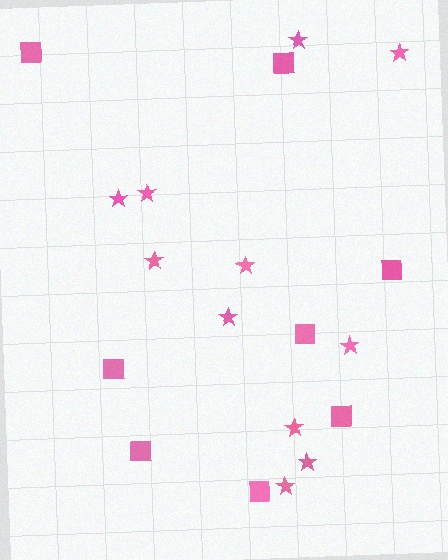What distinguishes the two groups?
There are 2 groups: one group of stars (11) and one group of squares (8).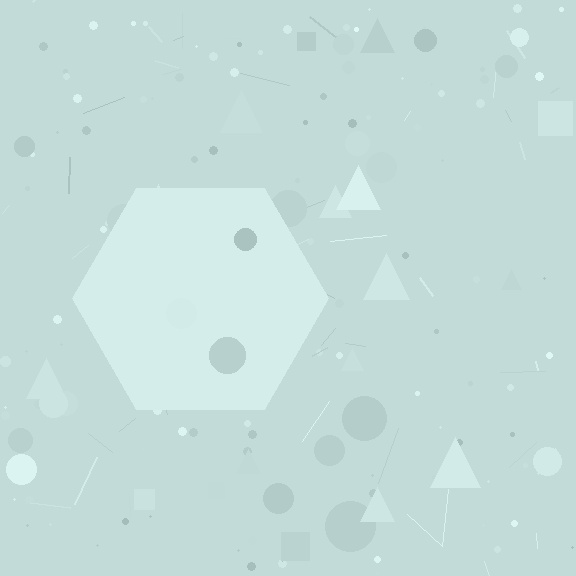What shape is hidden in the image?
A hexagon is hidden in the image.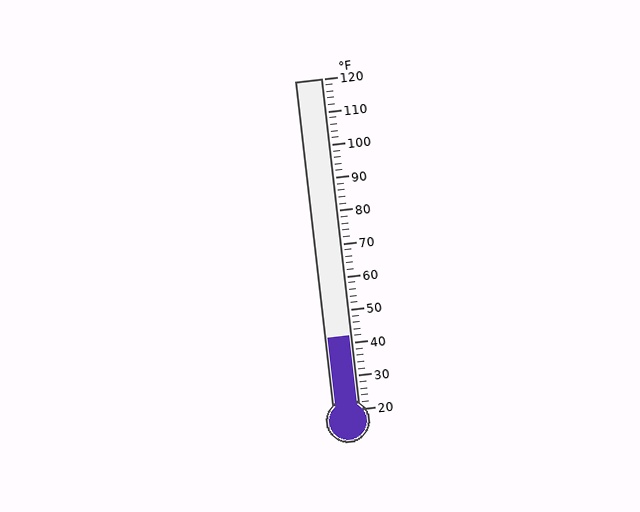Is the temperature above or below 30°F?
The temperature is above 30°F.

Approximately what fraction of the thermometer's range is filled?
The thermometer is filled to approximately 20% of its range.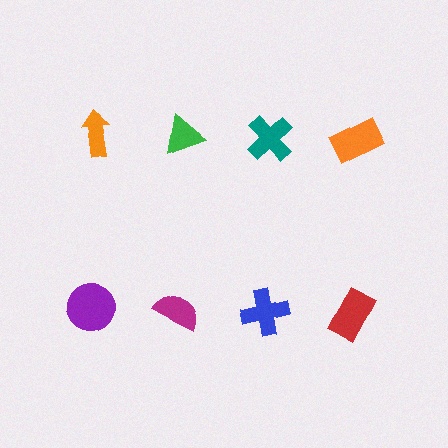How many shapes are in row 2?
4 shapes.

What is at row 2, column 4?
A red rectangle.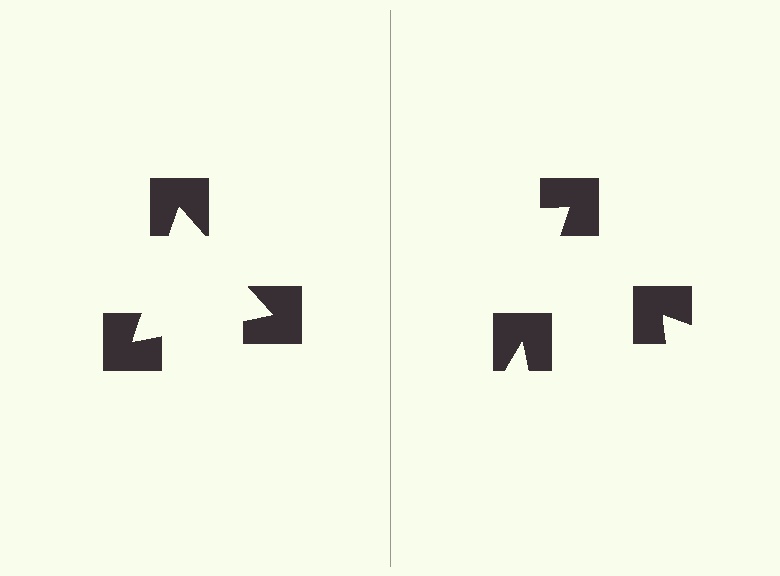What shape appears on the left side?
An illusory triangle.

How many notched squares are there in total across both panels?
6 — 3 on each side.